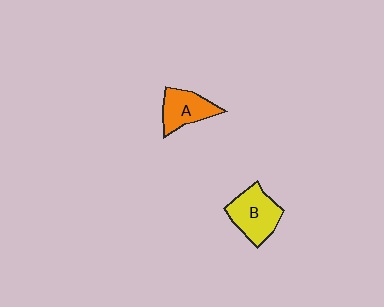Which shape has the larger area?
Shape B (yellow).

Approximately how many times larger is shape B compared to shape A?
Approximately 1.2 times.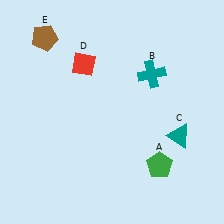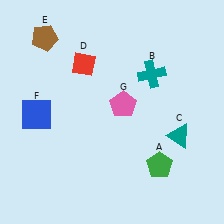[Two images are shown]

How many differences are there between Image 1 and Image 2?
There are 2 differences between the two images.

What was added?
A blue square (F), a pink pentagon (G) were added in Image 2.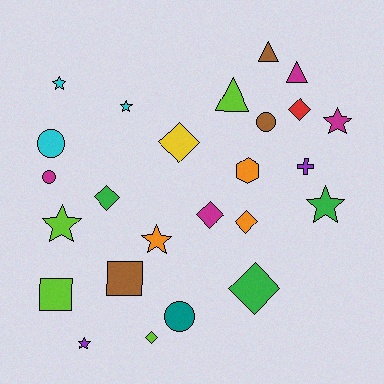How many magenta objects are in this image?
There are 4 magenta objects.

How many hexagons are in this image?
There is 1 hexagon.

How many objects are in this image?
There are 25 objects.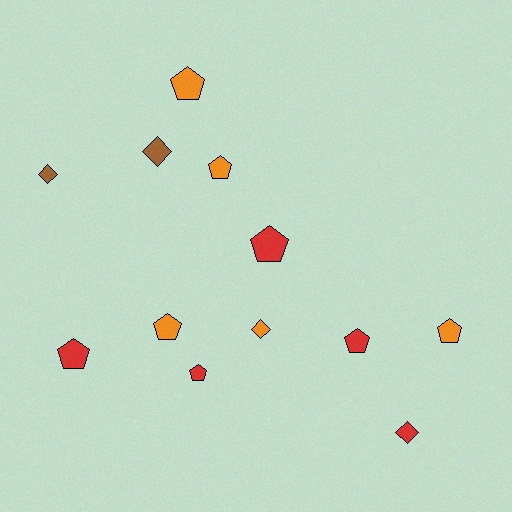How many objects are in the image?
There are 12 objects.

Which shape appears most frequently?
Pentagon, with 8 objects.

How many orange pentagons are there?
There are 4 orange pentagons.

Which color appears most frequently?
Red, with 5 objects.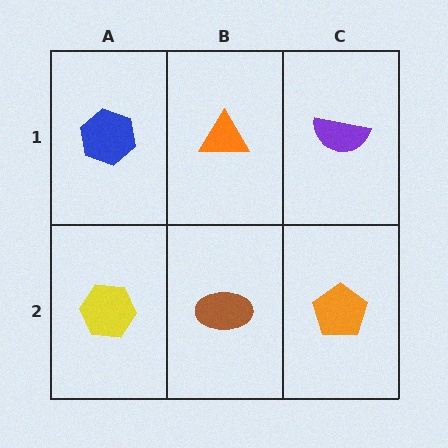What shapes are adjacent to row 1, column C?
An orange pentagon (row 2, column C), an orange triangle (row 1, column B).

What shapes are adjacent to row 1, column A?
A yellow hexagon (row 2, column A), an orange triangle (row 1, column B).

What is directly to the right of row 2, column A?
A brown ellipse.